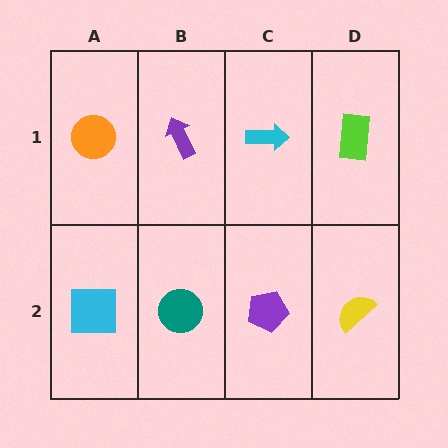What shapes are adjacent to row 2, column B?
A purple arrow (row 1, column B), a cyan square (row 2, column A), a purple pentagon (row 2, column C).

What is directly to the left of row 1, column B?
An orange circle.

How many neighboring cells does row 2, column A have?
2.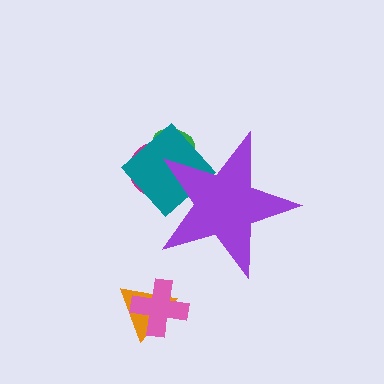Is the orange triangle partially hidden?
No, the orange triangle is fully visible.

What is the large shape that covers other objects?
A purple star.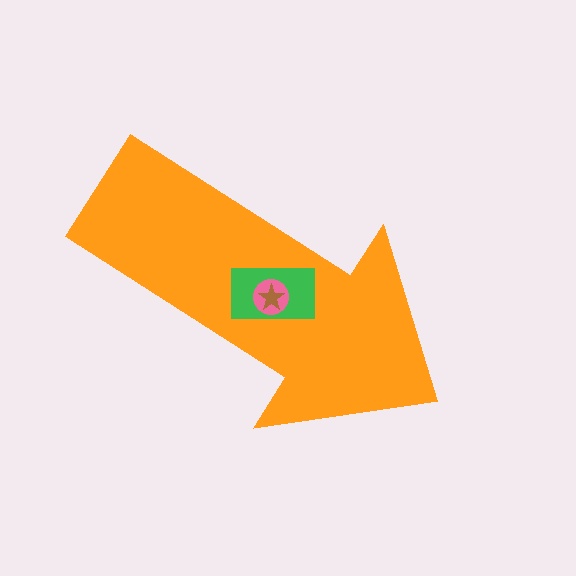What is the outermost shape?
The orange arrow.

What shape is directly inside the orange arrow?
The green rectangle.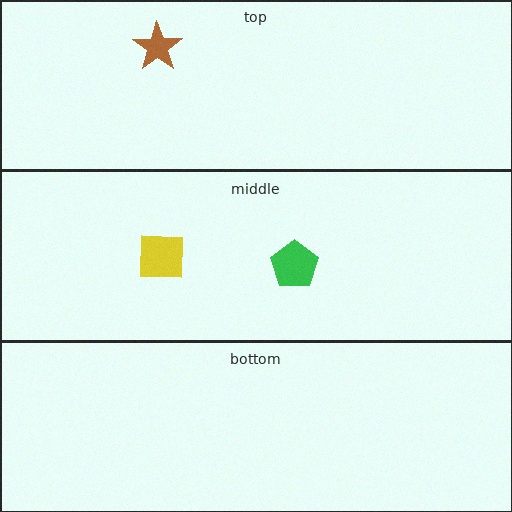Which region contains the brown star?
The top region.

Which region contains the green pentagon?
The middle region.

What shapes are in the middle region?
The green pentagon, the yellow square.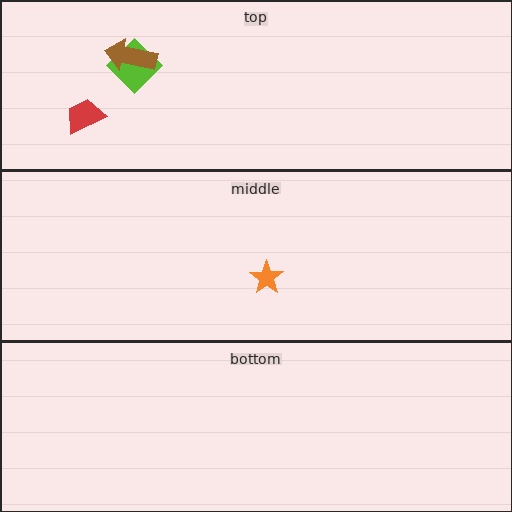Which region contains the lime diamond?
The top region.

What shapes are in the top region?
The lime diamond, the red trapezoid, the brown arrow.